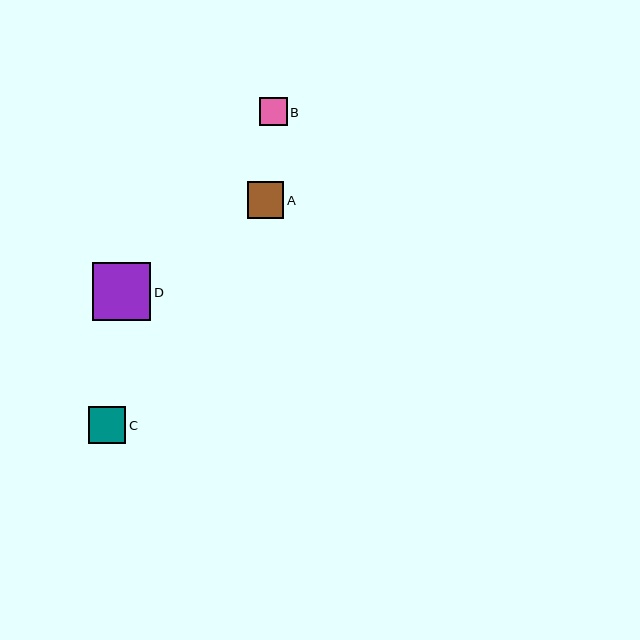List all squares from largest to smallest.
From largest to smallest: D, C, A, B.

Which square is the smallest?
Square B is the smallest with a size of approximately 28 pixels.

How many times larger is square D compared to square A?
Square D is approximately 1.6 times the size of square A.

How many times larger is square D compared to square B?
Square D is approximately 2.1 times the size of square B.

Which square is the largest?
Square D is the largest with a size of approximately 58 pixels.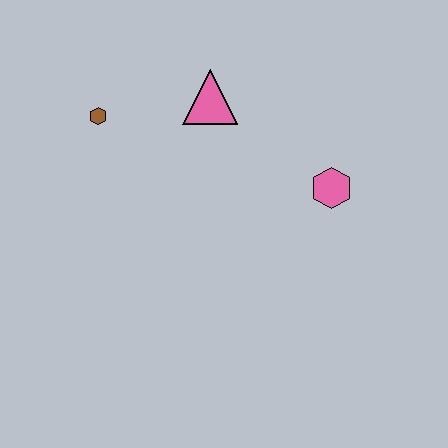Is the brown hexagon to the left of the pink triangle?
Yes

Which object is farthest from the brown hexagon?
The pink hexagon is farthest from the brown hexagon.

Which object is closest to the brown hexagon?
The pink triangle is closest to the brown hexagon.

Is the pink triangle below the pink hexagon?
No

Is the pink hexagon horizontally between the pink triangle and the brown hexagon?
No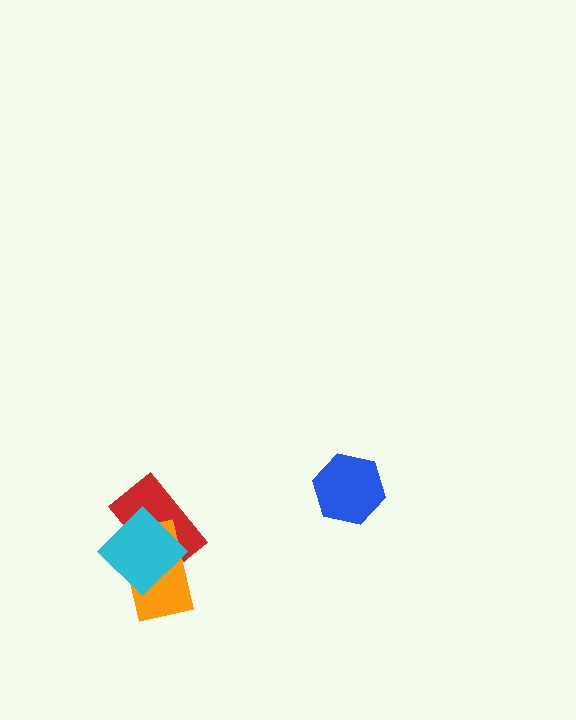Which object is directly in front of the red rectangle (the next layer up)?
The orange rectangle is directly in front of the red rectangle.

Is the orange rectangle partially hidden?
Yes, it is partially covered by another shape.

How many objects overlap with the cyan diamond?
2 objects overlap with the cyan diamond.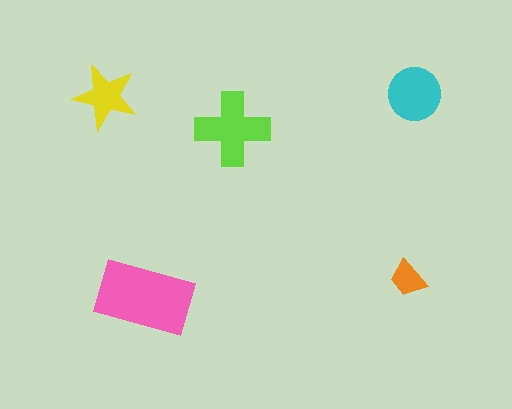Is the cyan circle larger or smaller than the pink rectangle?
Smaller.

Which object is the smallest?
The orange trapezoid.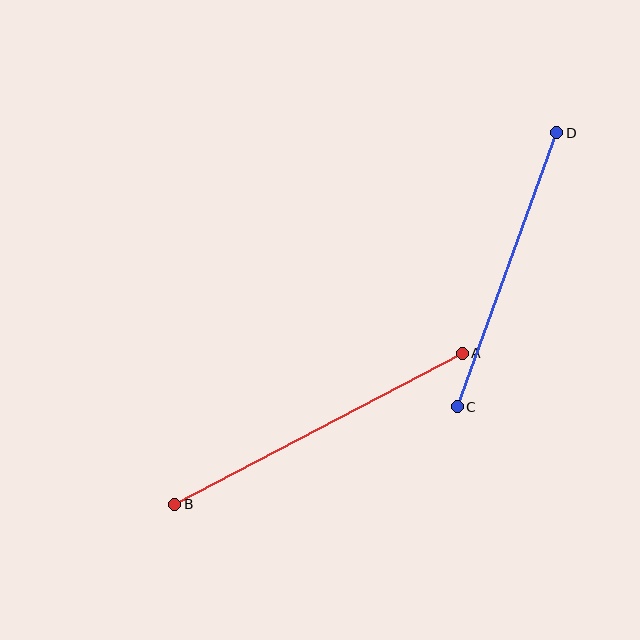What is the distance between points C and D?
The distance is approximately 291 pixels.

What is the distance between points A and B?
The distance is approximately 325 pixels.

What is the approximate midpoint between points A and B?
The midpoint is at approximately (319, 429) pixels.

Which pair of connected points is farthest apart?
Points A and B are farthest apart.